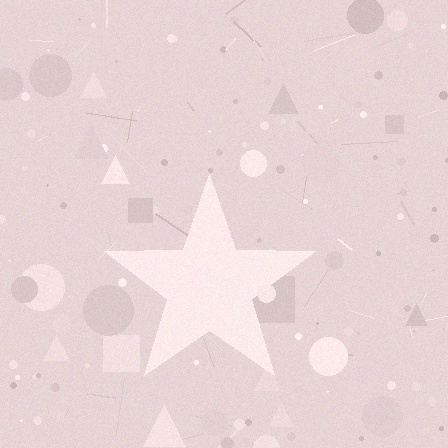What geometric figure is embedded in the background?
A star is embedded in the background.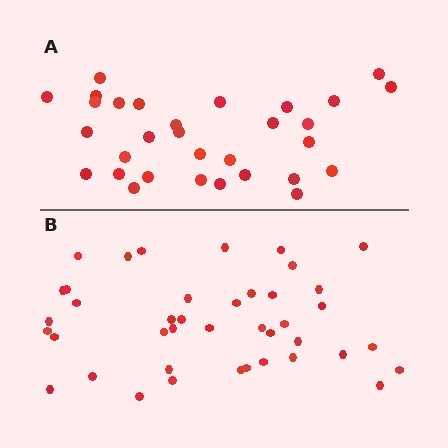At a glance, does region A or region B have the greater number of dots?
Region B (the bottom region) has more dots.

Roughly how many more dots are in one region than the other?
Region B has roughly 10 or so more dots than region A.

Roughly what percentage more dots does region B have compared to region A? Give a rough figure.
About 30% more.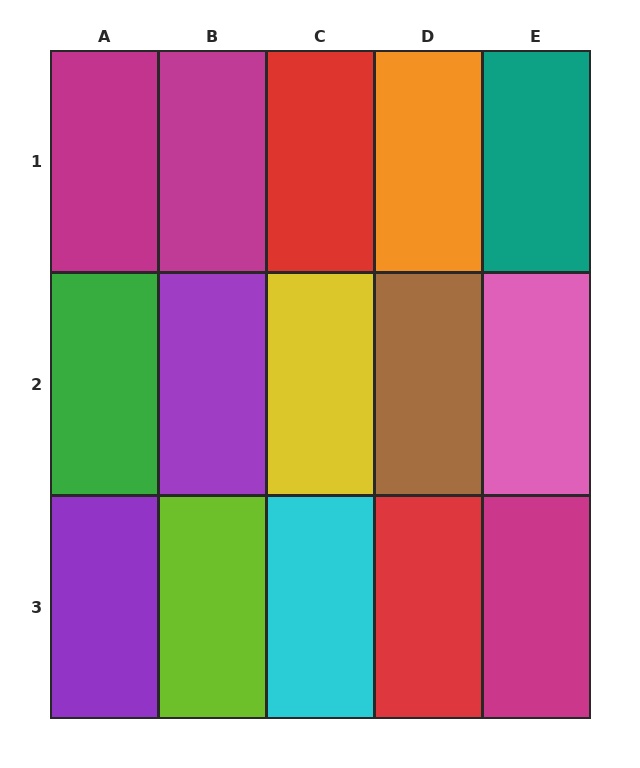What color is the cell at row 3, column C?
Cyan.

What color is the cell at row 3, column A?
Purple.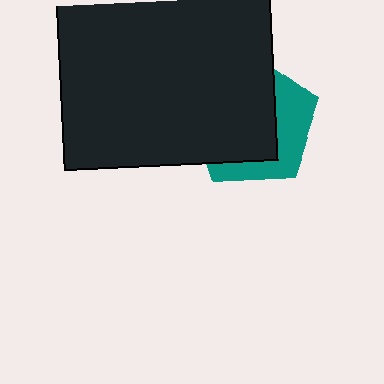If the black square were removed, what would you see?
You would see the complete teal pentagon.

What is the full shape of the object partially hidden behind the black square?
The partially hidden object is a teal pentagon.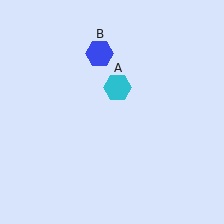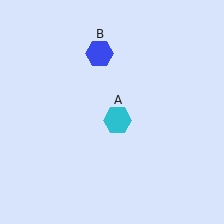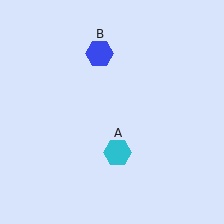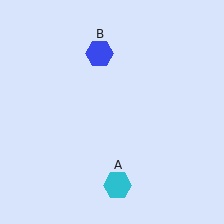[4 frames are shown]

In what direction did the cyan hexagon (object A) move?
The cyan hexagon (object A) moved down.